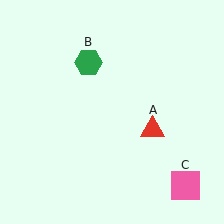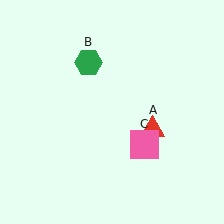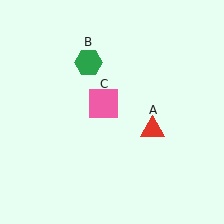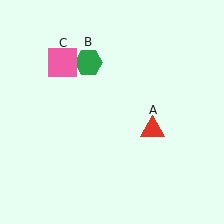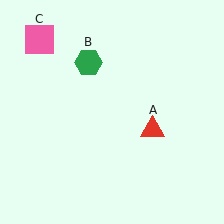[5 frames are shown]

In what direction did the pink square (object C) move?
The pink square (object C) moved up and to the left.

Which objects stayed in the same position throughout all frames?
Red triangle (object A) and green hexagon (object B) remained stationary.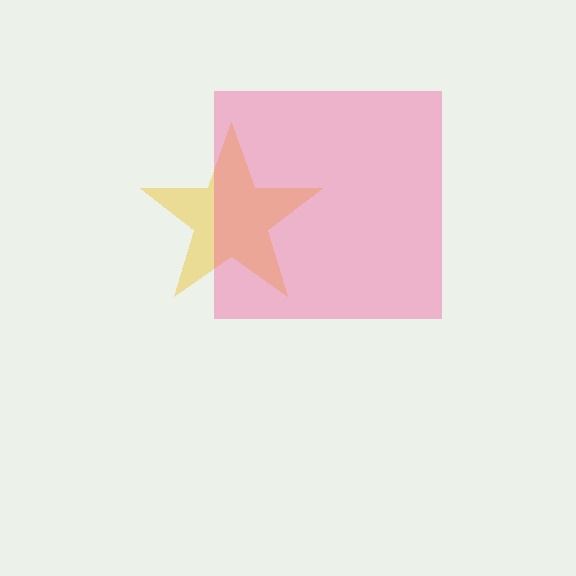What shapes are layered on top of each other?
The layered shapes are: a yellow star, a pink square.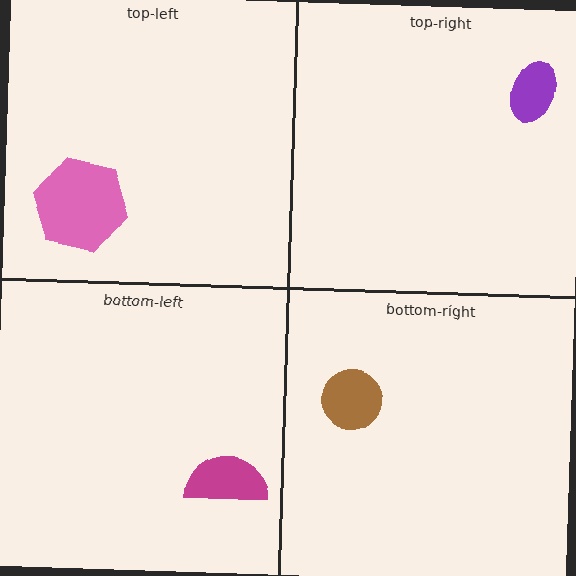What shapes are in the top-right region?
The purple ellipse.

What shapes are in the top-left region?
The pink hexagon.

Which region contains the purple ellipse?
The top-right region.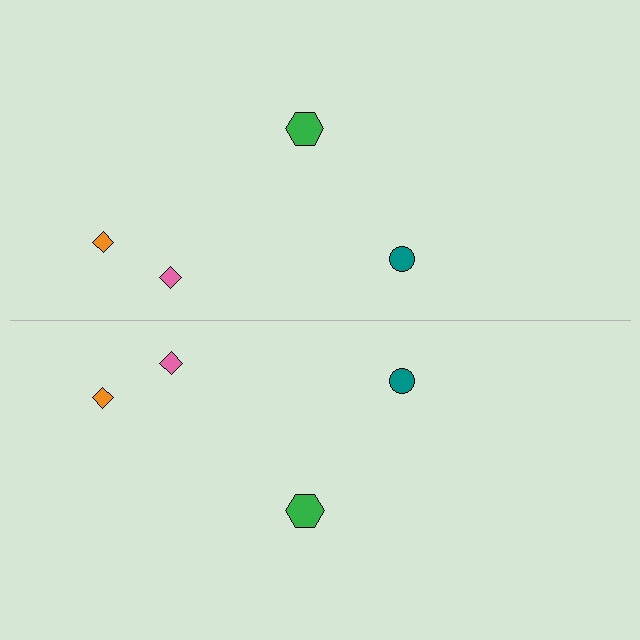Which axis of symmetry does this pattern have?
The pattern has a horizontal axis of symmetry running through the center of the image.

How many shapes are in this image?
There are 8 shapes in this image.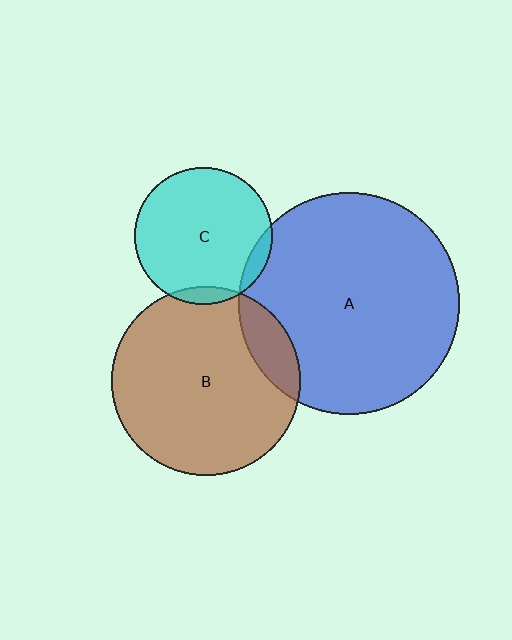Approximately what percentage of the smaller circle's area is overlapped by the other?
Approximately 15%.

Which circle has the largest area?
Circle A (blue).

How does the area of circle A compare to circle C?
Approximately 2.6 times.